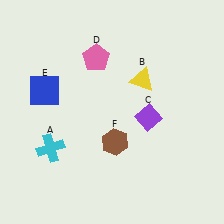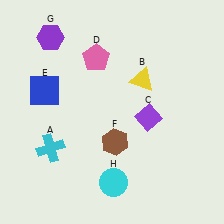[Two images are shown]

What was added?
A purple hexagon (G), a cyan circle (H) were added in Image 2.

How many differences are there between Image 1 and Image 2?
There are 2 differences between the two images.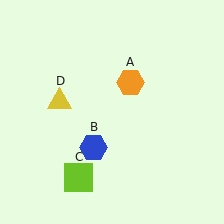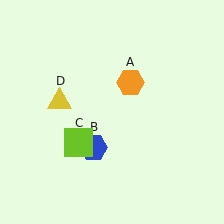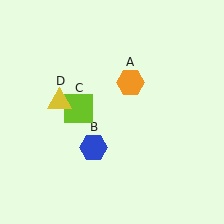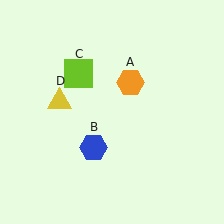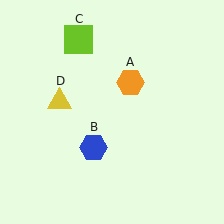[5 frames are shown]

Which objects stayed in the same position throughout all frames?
Orange hexagon (object A) and blue hexagon (object B) and yellow triangle (object D) remained stationary.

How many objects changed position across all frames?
1 object changed position: lime square (object C).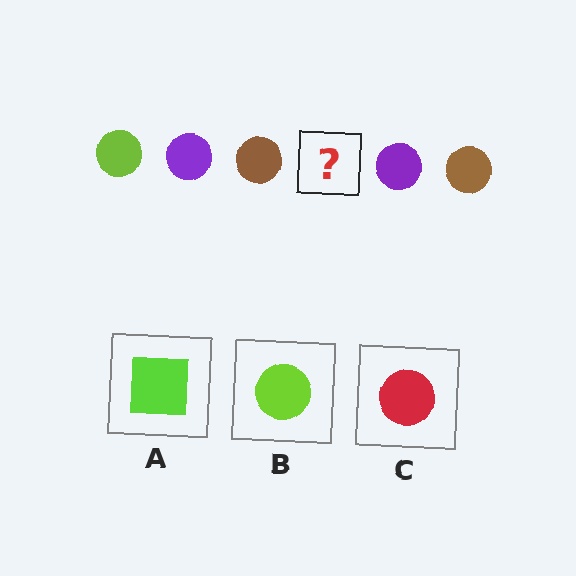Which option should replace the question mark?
Option B.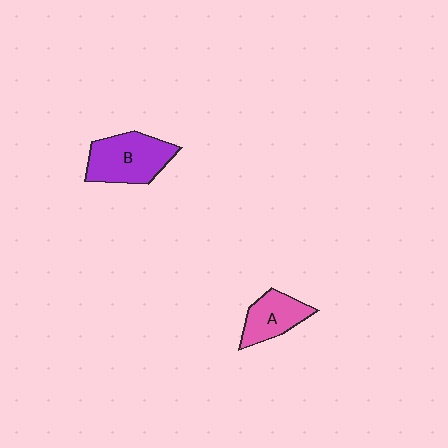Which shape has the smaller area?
Shape A (pink).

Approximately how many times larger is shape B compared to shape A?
Approximately 1.5 times.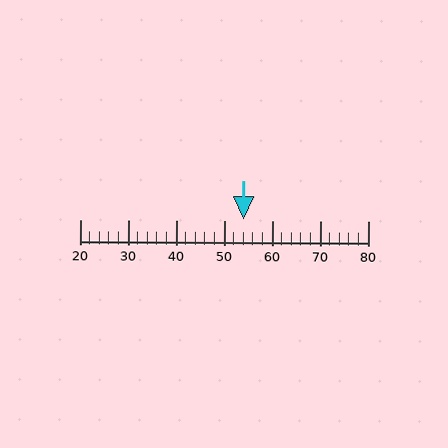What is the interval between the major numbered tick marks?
The major tick marks are spaced 10 units apart.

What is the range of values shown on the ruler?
The ruler shows values from 20 to 80.